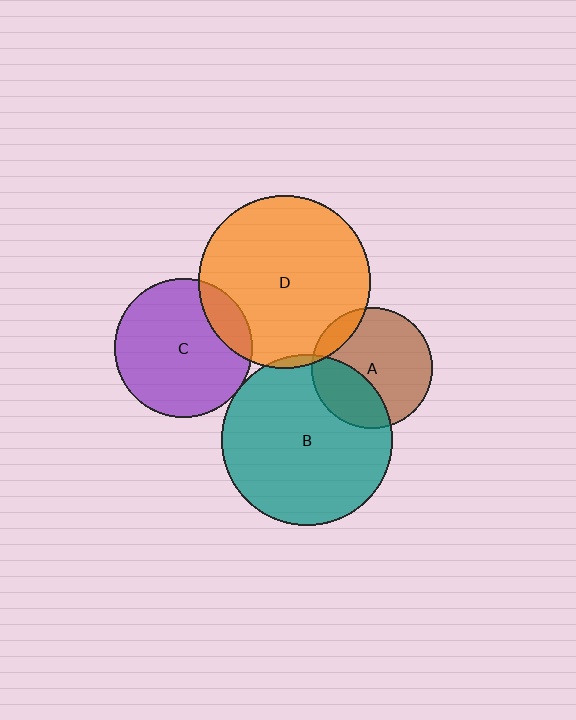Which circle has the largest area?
Circle D (orange).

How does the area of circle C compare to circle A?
Approximately 1.3 times.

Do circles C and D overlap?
Yes.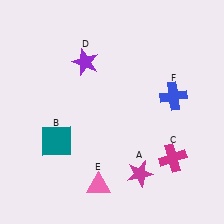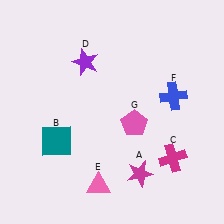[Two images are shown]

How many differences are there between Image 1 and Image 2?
There is 1 difference between the two images.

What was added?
A pink pentagon (G) was added in Image 2.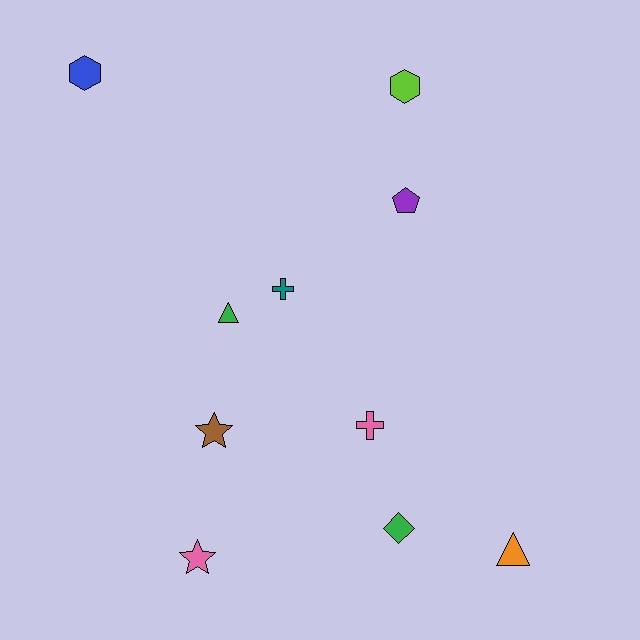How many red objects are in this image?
There are no red objects.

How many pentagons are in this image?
There is 1 pentagon.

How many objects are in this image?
There are 10 objects.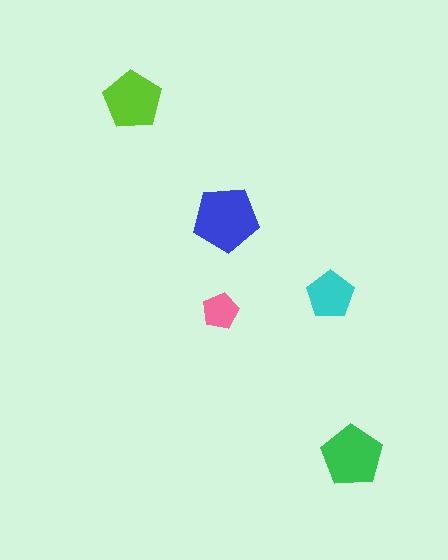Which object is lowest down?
The green pentagon is bottommost.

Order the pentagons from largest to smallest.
the blue one, the green one, the lime one, the cyan one, the pink one.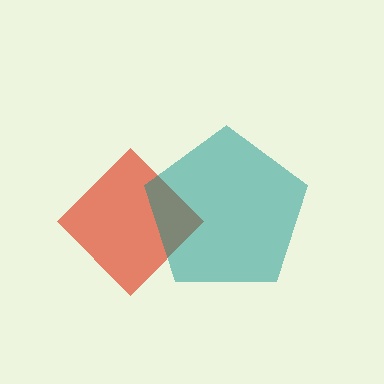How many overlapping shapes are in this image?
There are 2 overlapping shapes in the image.